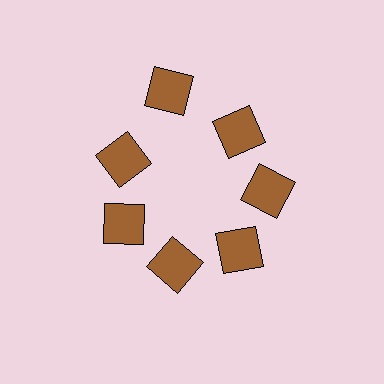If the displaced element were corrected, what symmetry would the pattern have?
It would have 7-fold rotational symmetry — the pattern would map onto itself every 51 degrees.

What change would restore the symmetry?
The symmetry would be restored by moving it inward, back onto the ring so that all 7 squares sit at equal angles and equal distance from the center.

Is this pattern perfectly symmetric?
No. The 7 brown squares are arranged in a ring, but one element near the 12 o'clock position is pushed outward from the center, breaking the 7-fold rotational symmetry.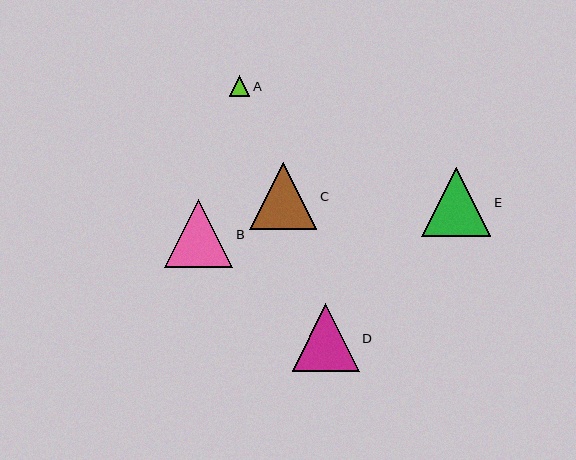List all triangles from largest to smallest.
From largest to smallest: E, B, D, C, A.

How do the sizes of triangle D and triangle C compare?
Triangle D and triangle C are approximately the same size.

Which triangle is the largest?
Triangle E is the largest with a size of approximately 69 pixels.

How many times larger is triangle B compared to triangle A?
Triangle B is approximately 3.3 times the size of triangle A.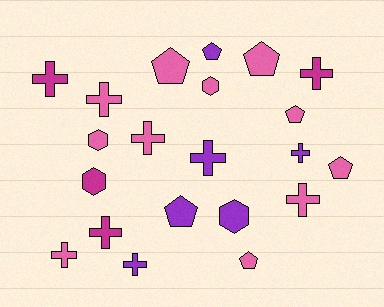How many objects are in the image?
There are 21 objects.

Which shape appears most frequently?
Cross, with 10 objects.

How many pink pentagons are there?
There are 5 pink pentagons.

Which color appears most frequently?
Pink, with 11 objects.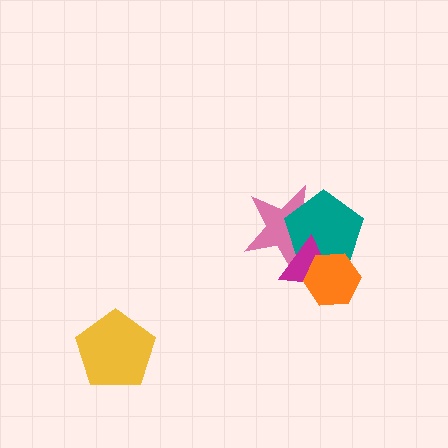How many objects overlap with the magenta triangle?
3 objects overlap with the magenta triangle.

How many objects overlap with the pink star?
2 objects overlap with the pink star.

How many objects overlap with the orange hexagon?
2 objects overlap with the orange hexagon.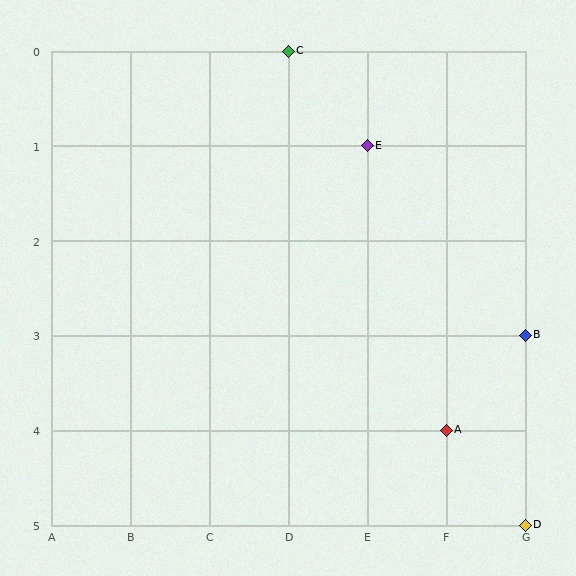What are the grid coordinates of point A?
Point A is at grid coordinates (F, 4).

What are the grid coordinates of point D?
Point D is at grid coordinates (G, 5).